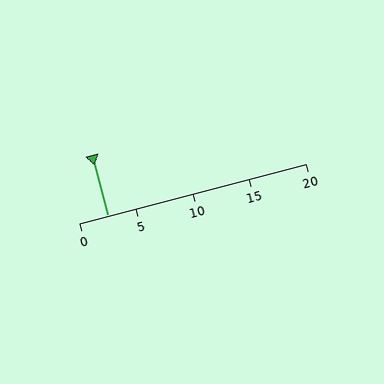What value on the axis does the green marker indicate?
The marker indicates approximately 2.5.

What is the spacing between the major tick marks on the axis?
The major ticks are spaced 5 apart.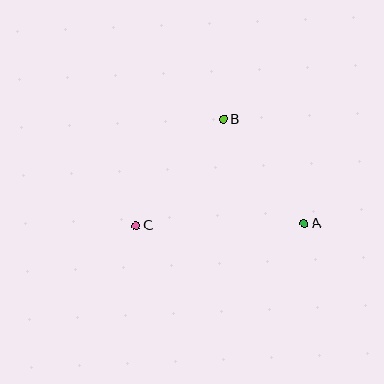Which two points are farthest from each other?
Points A and C are farthest from each other.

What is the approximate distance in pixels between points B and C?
The distance between B and C is approximately 138 pixels.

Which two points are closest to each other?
Points A and B are closest to each other.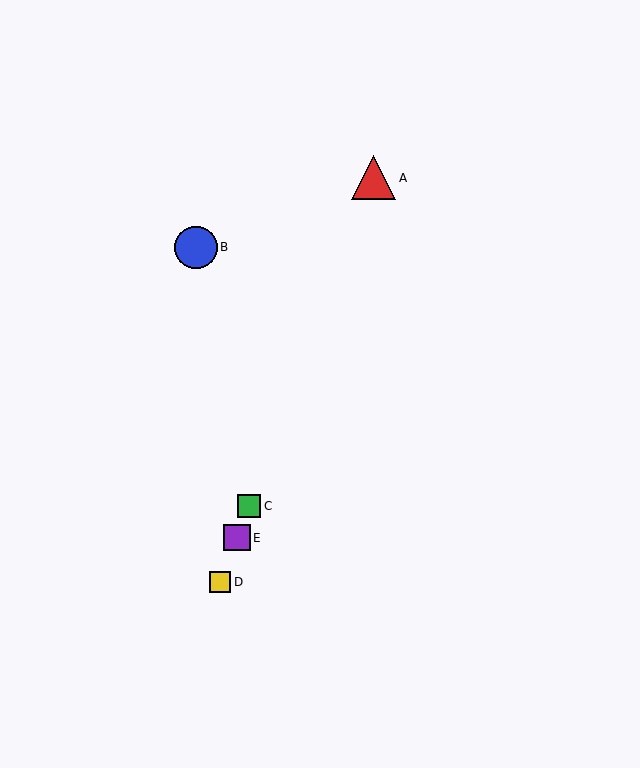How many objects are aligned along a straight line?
4 objects (A, C, D, E) are aligned along a straight line.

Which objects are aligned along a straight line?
Objects A, C, D, E are aligned along a straight line.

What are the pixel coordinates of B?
Object B is at (196, 247).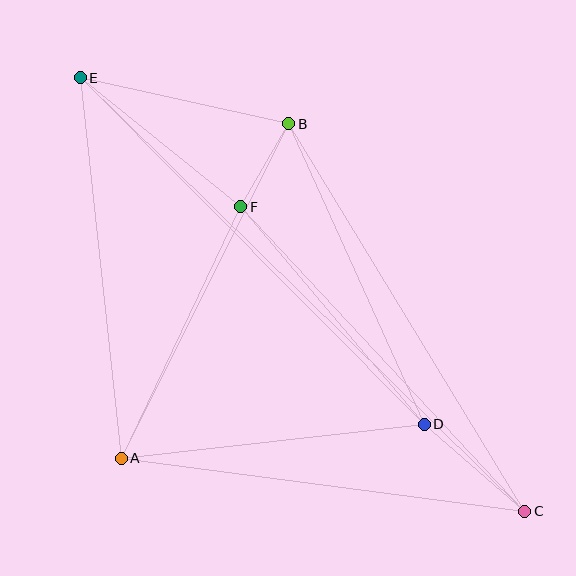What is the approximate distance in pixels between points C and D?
The distance between C and D is approximately 133 pixels.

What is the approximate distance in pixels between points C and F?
The distance between C and F is approximately 416 pixels.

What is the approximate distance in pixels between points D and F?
The distance between D and F is approximately 285 pixels.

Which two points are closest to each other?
Points B and F are closest to each other.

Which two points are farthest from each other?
Points C and E are farthest from each other.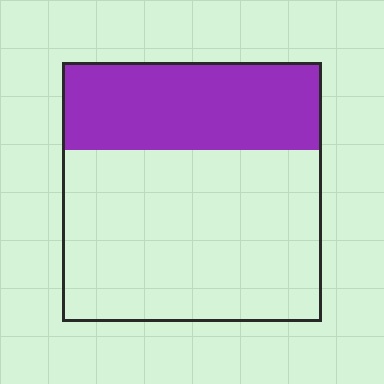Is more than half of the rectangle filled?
No.